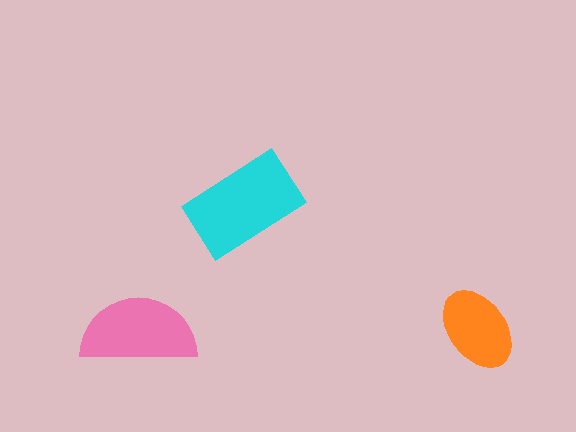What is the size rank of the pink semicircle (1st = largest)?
2nd.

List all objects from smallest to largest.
The orange ellipse, the pink semicircle, the cyan rectangle.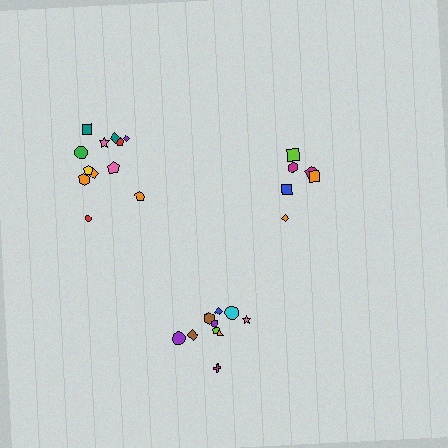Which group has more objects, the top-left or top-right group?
The top-left group.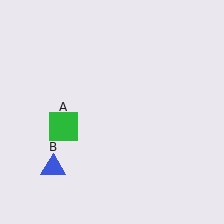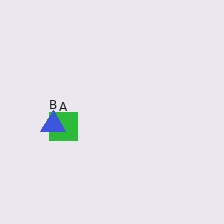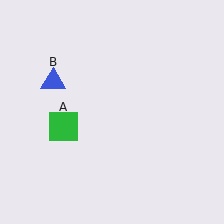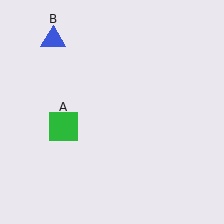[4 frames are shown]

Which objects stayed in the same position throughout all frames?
Green square (object A) remained stationary.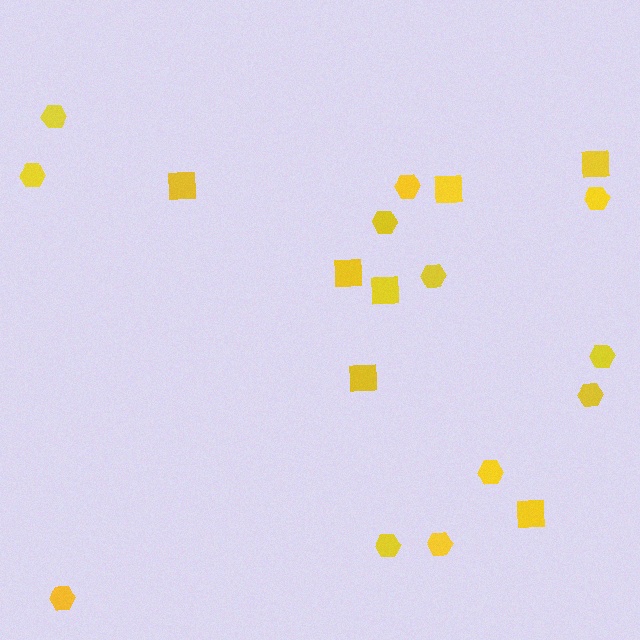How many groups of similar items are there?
There are 2 groups: one group of hexagons (12) and one group of squares (7).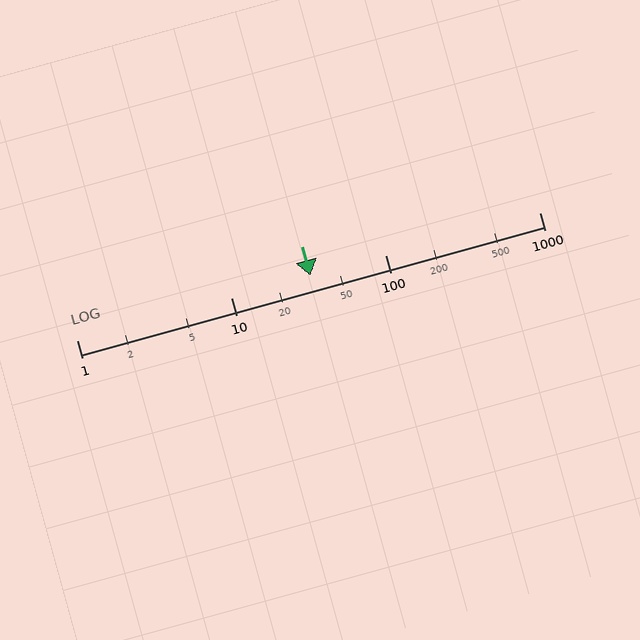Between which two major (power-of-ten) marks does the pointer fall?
The pointer is between 10 and 100.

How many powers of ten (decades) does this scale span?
The scale spans 3 decades, from 1 to 1000.